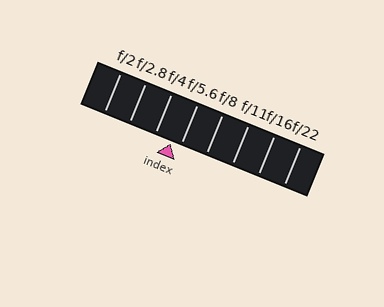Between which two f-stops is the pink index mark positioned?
The index mark is between f/4 and f/5.6.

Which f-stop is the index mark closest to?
The index mark is closest to f/5.6.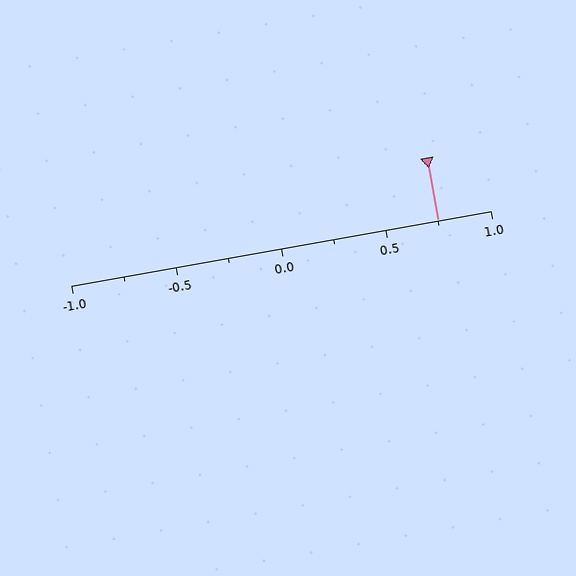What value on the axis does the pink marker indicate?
The marker indicates approximately 0.75.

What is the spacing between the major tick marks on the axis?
The major ticks are spaced 0.5 apart.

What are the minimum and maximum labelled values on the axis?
The axis runs from -1.0 to 1.0.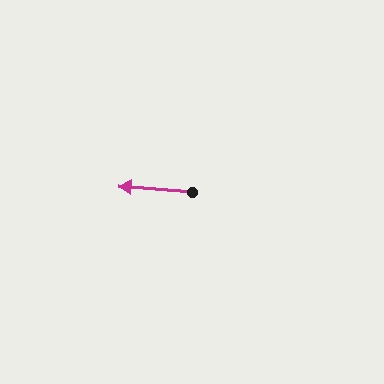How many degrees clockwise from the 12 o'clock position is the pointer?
Approximately 275 degrees.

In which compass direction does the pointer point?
West.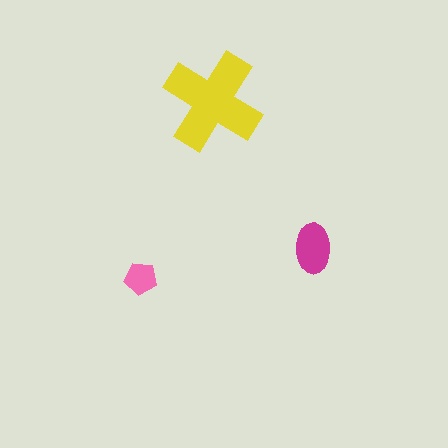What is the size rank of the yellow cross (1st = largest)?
1st.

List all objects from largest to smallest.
The yellow cross, the magenta ellipse, the pink pentagon.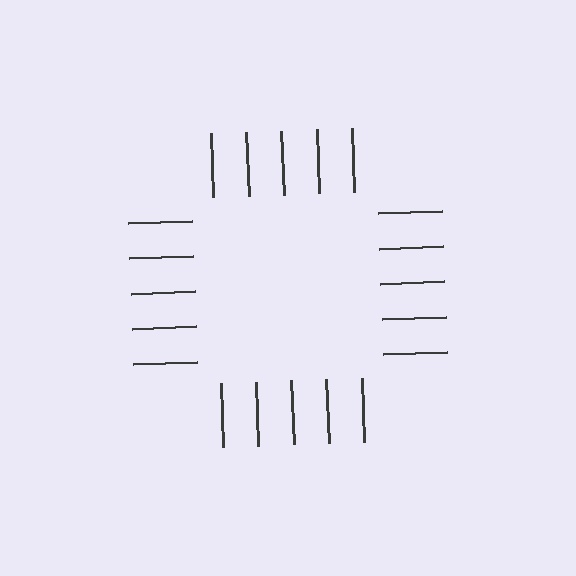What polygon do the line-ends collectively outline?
An illusory square — the line segments terminate on its edges but no continuous stroke is drawn.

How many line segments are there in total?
20 — 5 along each of the 4 edges.